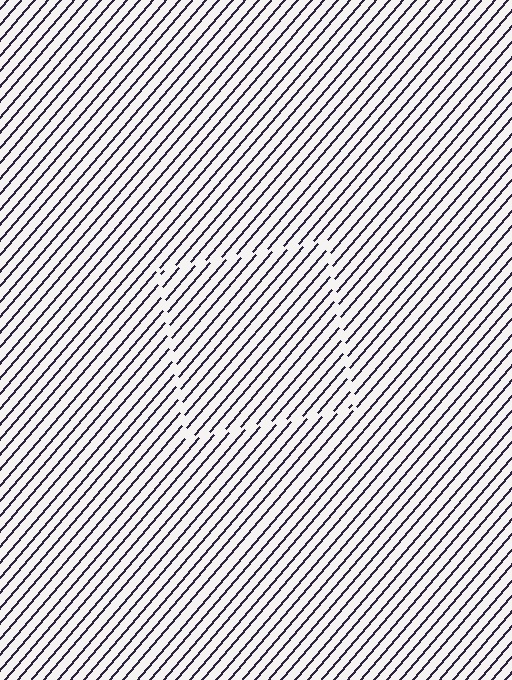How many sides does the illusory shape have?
4 sides — the line-ends trace a square.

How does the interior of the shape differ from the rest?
The interior of the shape contains the same grating, shifted by half a period — the contour is defined by the phase discontinuity where line-ends from the inner and outer gratings abut.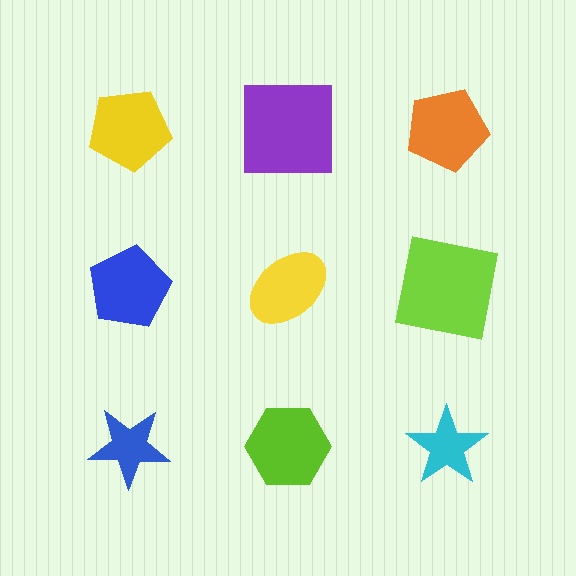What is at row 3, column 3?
A cyan star.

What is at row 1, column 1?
A yellow pentagon.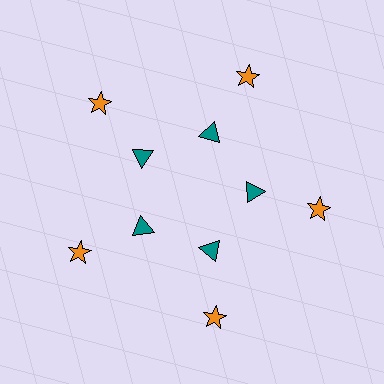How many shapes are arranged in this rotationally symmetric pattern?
There are 10 shapes, arranged in 5 groups of 2.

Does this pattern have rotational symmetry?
Yes, this pattern has 5-fold rotational symmetry. It looks the same after rotating 72 degrees around the center.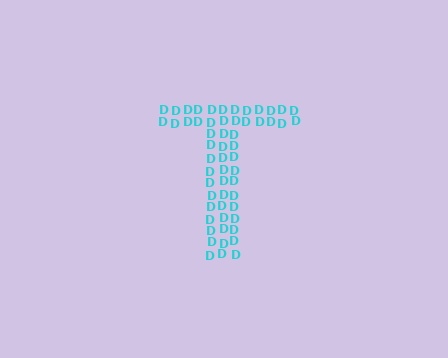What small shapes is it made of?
It is made of small letter D's.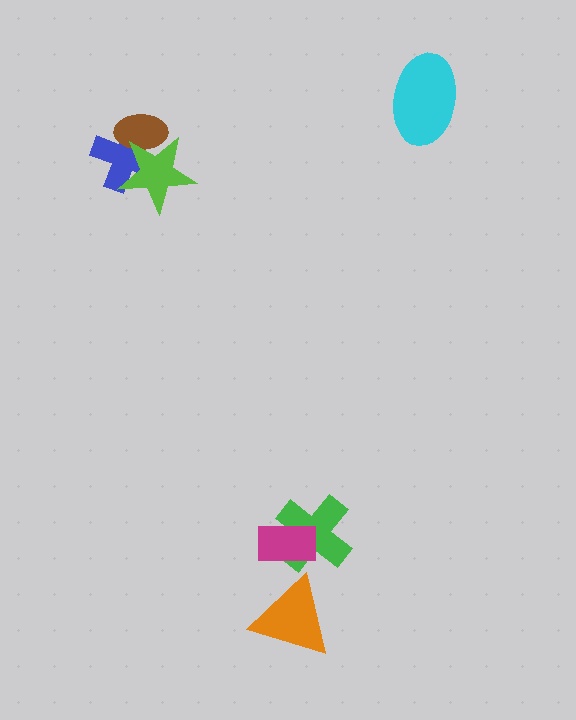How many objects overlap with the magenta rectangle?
1 object overlaps with the magenta rectangle.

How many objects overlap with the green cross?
1 object overlaps with the green cross.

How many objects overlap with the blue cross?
2 objects overlap with the blue cross.